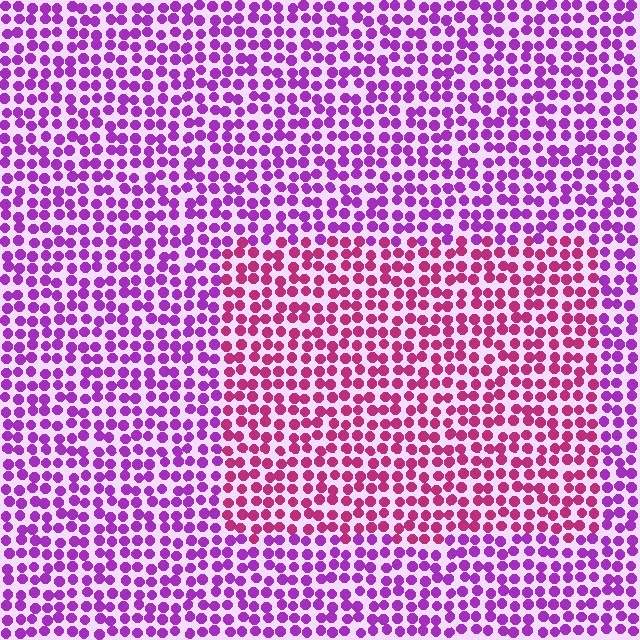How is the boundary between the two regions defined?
The boundary is defined purely by a slight shift in hue (about 38 degrees). Spacing, size, and orientation are identical on both sides.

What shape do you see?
I see a rectangle.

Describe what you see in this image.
The image is filled with small purple elements in a uniform arrangement. A rectangle-shaped region is visible where the elements are tinted to a slightly different hue, forming a subtle color boundary.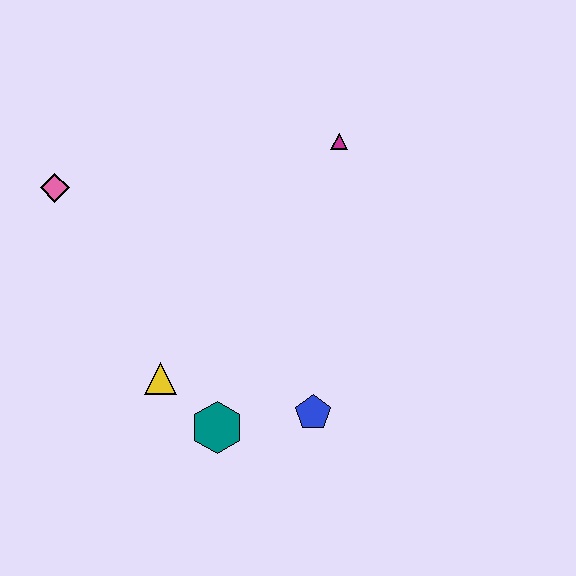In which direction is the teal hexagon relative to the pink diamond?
The teal hexagon is below the pink diamond.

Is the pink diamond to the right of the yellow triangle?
No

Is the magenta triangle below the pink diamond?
No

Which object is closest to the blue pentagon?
The teal hexagon is closest to the blue pentagon.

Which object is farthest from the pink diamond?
The blue pentagon is farthest from the pink diamond.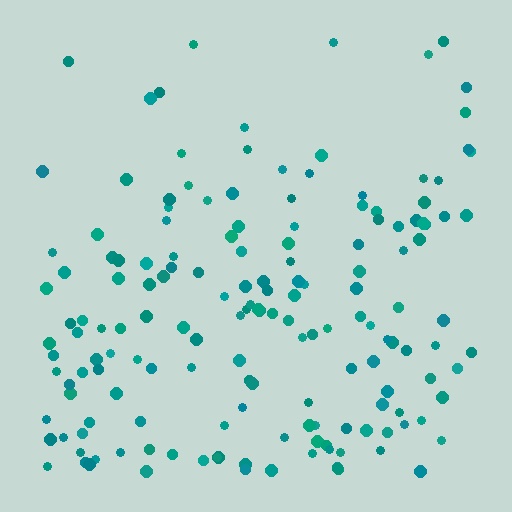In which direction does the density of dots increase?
From top to bottom, with the bottom side densest.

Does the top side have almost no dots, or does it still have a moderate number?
Still a moderate number, just noticeably fewer than the bottom.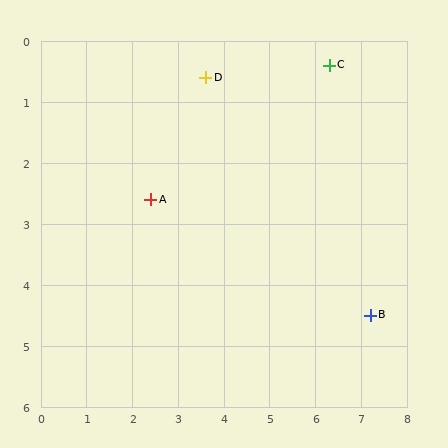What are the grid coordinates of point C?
Point C is at approximately (6.3, 0.4).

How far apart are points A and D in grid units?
Points A and D are about 2.3 grid units apart.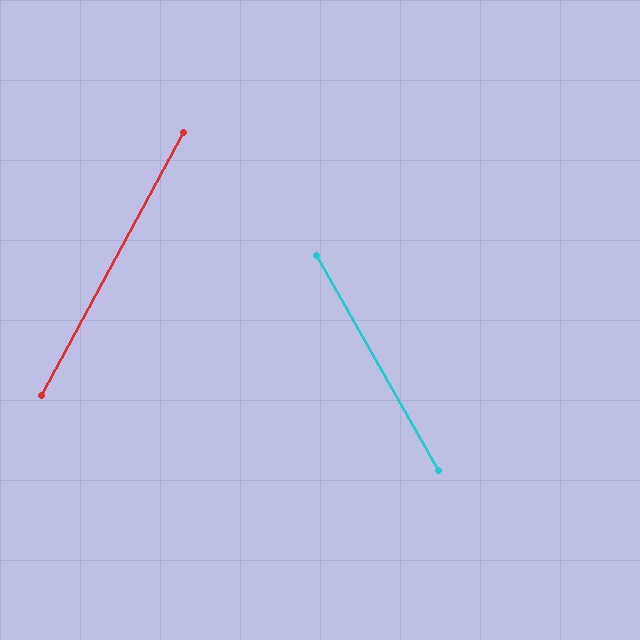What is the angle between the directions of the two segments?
Approximately 58 degrees.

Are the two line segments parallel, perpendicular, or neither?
Neither parallel nor perpendicular — they differ by about 58°.